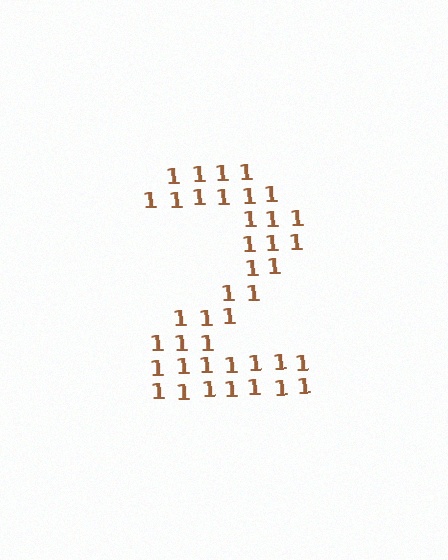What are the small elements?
The small elements are digit 1's.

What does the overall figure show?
The overall figure shows the digit 2.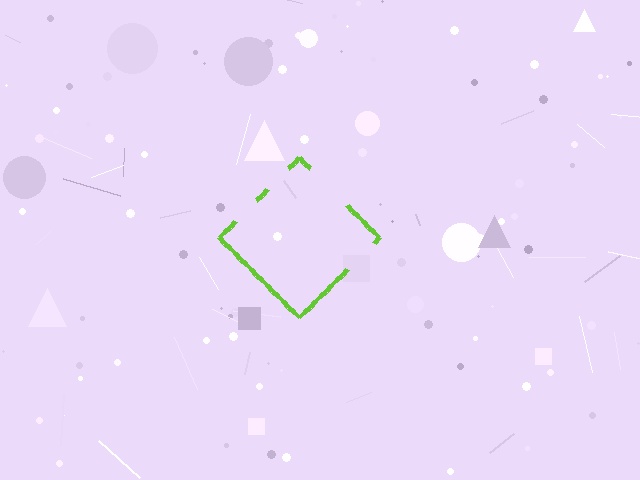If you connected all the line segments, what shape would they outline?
They would outline a diamond.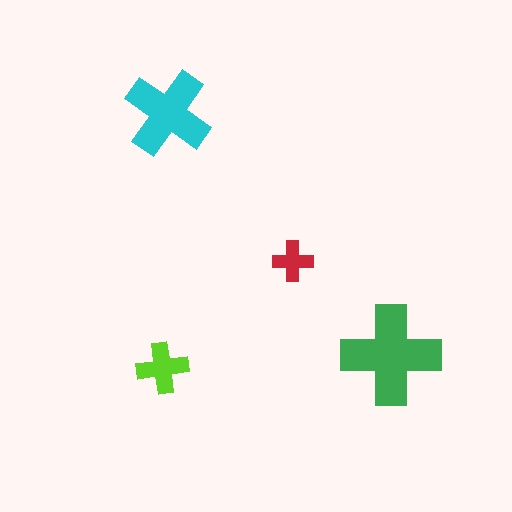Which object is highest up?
The cyan cross is topmost.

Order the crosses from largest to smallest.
the green one, the cyan one, the lime one, the red one.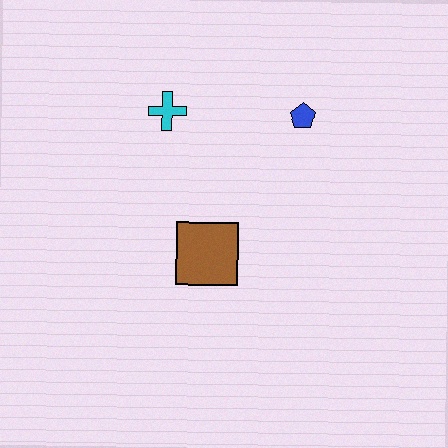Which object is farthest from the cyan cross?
The brown square is farthest from the cyan cross.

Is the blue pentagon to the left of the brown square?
No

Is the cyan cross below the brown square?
No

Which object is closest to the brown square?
The cyan cross is closest to the brown square.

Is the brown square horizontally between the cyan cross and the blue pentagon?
Yes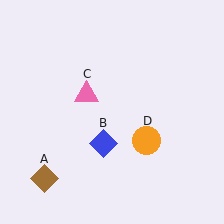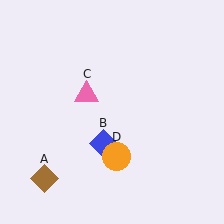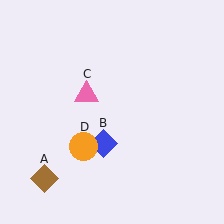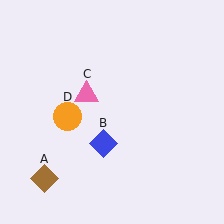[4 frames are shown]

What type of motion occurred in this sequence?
The orange circle (object D) rotated clockwise around the center of the scene.